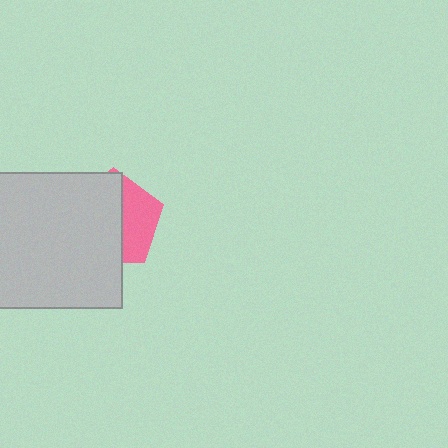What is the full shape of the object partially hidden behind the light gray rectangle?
The partially hidden object is a pink pentagon.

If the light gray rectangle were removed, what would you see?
You would see the complete pink pentagon.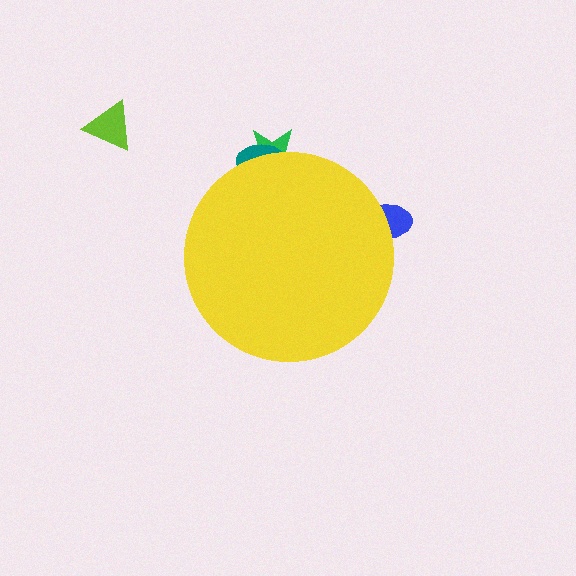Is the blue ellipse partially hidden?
Yes, the blue ellipse is partially hidden behind the yellow circle.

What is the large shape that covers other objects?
A yellow circle.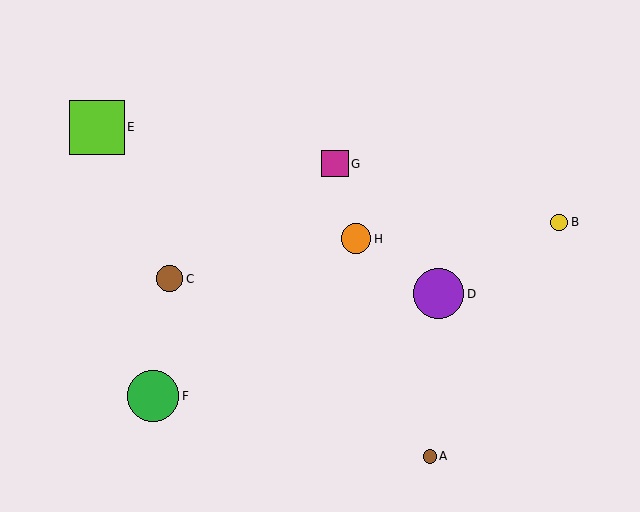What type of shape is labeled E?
Shape E is a lime square.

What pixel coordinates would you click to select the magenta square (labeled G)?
Click at (335, 164) to select the magenta square G.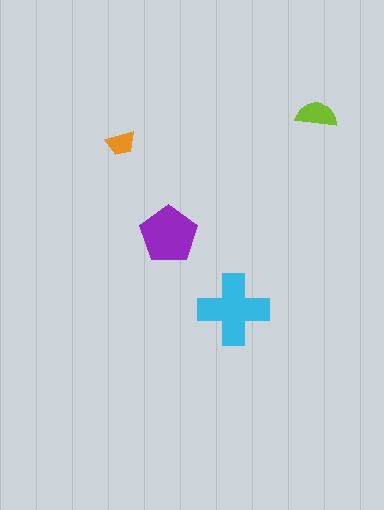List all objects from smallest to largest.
The orange trapezoid, the lime semicircle, the purple pentagon, the cyan cross.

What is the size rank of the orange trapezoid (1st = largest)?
4th.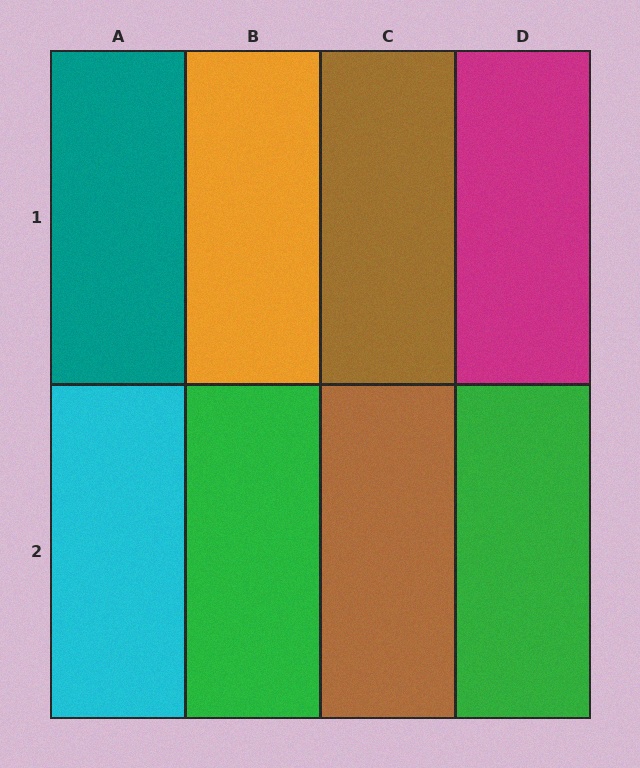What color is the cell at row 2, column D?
Green.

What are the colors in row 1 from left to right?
Teal, orange, brown, magenta.